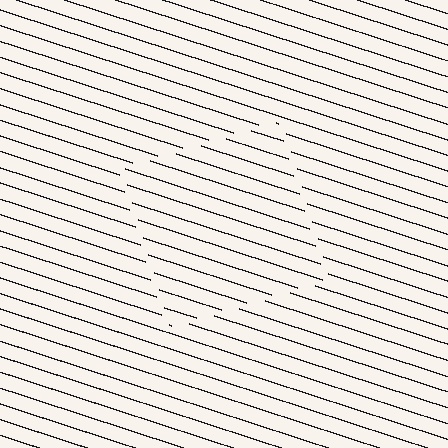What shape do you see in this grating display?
An illusory square. The interior of the shape contains the same grating, shifted by half a period — the contour is defined by the phase discontinuity where line-ends from the inner and outer gratings abut.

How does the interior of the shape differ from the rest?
The interior of the shape contains the same grating, shifted by half a period — the contour is defined by the phase discontinuity where line-ends from the inner and outer gratings abut.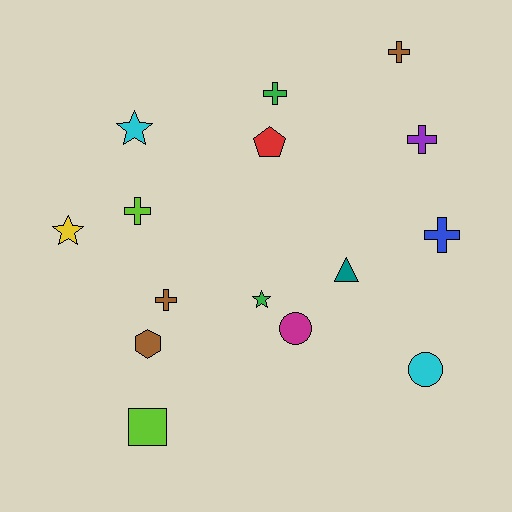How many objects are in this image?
There are 15 objects.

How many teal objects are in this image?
There is 1 teal object.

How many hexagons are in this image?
There is 1 hexagon.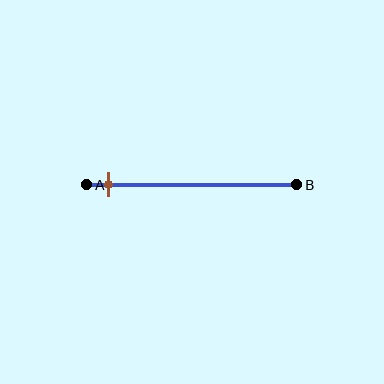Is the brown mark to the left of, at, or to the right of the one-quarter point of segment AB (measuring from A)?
The brown mark is to the left of the one-quarter point of segment AB.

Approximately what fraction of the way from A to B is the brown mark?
The brown mark is approximately 10% of the way from A to B.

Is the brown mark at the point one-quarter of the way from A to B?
No, the mark is at about 10% from A, not at the 25% one-quarter point.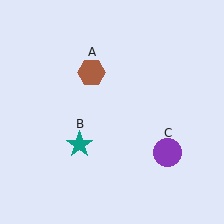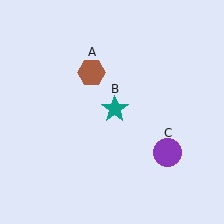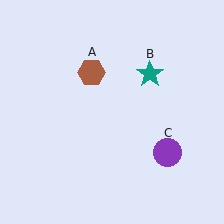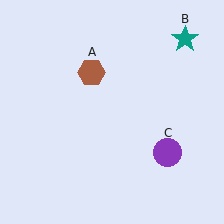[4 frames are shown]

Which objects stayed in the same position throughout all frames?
Brown hexagon (object A) and purple circle (object C) remained stationary.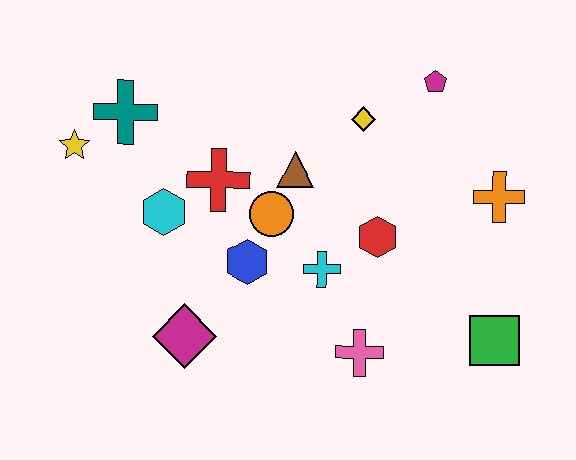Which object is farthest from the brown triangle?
The green square is farthest from the brown triangle.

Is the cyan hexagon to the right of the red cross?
No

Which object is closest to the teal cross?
The yellow star is closest to the teal cross.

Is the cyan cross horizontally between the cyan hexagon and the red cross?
No